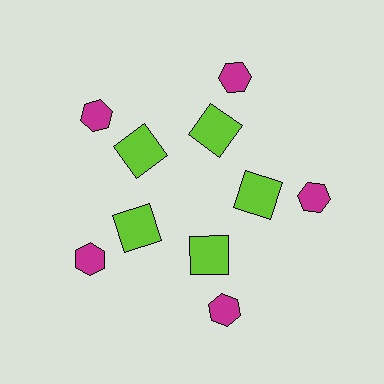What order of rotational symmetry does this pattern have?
This pattern has 5-fold rotational symmetry.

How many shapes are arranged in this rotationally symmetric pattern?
There are 10 shapes, arranged in 5 groups of 2.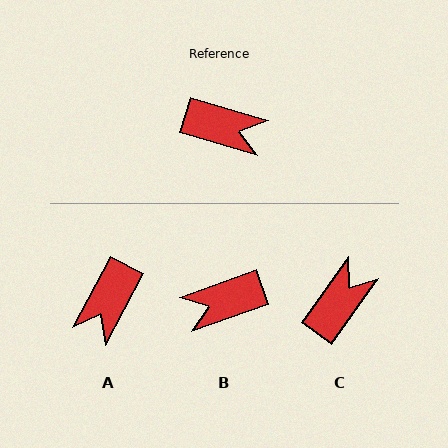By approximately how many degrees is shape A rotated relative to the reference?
Approximately 101 degrees clockwise.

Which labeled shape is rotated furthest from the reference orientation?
B, about 143 degrees away.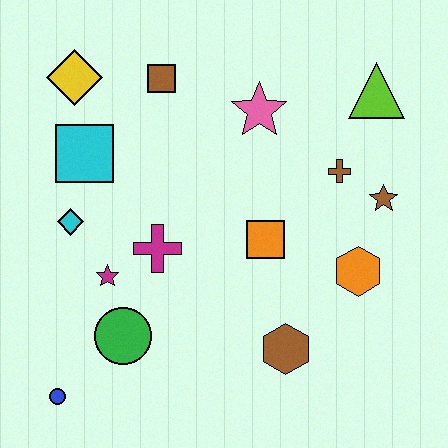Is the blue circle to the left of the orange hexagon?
Yes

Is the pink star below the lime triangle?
Yes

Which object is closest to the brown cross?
The brown star is closest to the brown cross.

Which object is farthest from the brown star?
The blue circle is farthest from the brown star.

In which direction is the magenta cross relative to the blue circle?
The magenta cross is above the blue circle.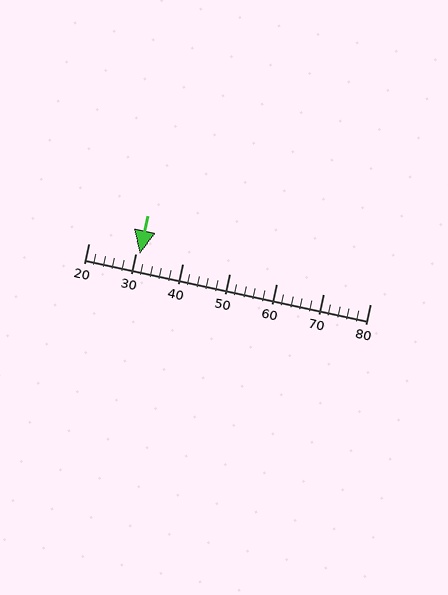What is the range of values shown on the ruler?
The ruler shows values from 20 to 80.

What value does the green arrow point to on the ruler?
The green arrow points to approximately 31.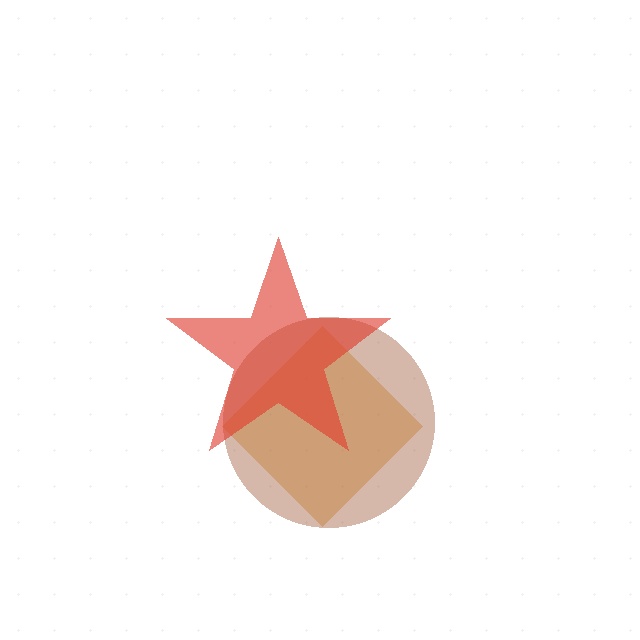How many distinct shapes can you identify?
There are 3 distinct shapes: an orange diamond, a brown circle, a red star.